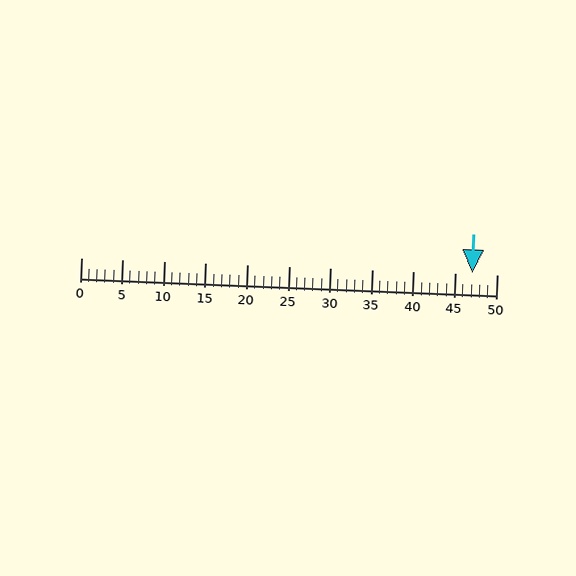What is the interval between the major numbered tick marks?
The major tick marks are spaced 5 units apart.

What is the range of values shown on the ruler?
The ruler shows values from 0 to 50.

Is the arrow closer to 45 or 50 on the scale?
The arrow is closer to 45.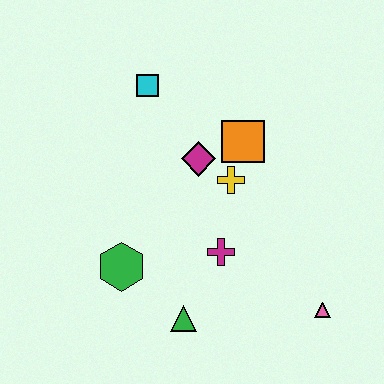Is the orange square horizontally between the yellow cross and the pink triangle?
Yes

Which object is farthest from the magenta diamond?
The pink triangle is farthest from the magenta diamond.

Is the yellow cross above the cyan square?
No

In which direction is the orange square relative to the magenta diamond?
The orange square is to the right of the magenta diamond.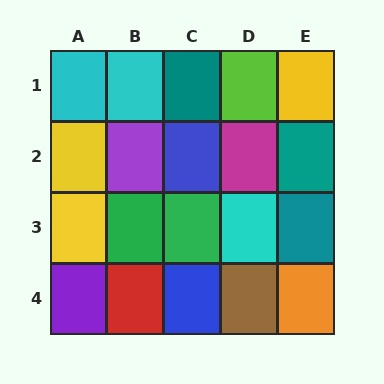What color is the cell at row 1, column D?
Lime.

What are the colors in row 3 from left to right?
Yellow, green, green, cyan, teal.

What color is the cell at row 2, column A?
Yellow.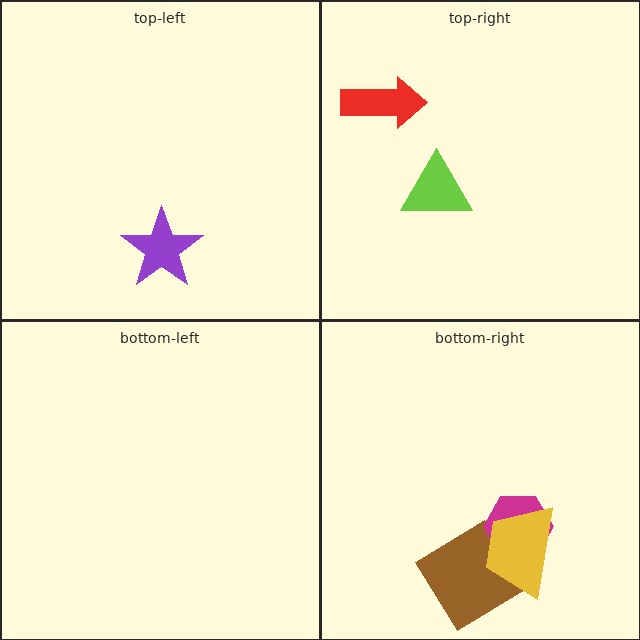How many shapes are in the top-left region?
1.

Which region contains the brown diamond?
The bottom-right region.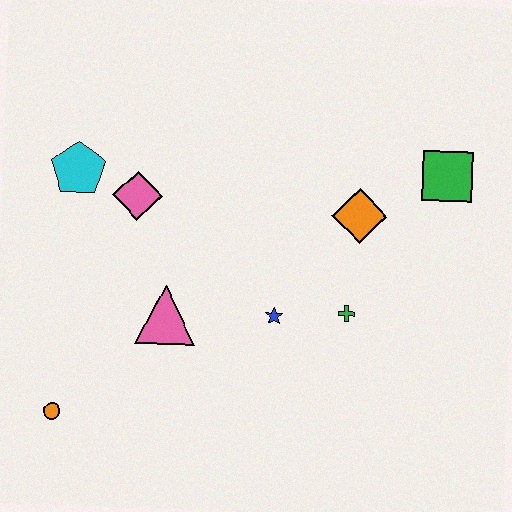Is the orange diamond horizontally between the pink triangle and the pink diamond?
No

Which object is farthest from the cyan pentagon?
The green square is farthest from the cyan pentagon.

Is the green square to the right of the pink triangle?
Yes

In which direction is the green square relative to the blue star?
The green square is to the right of the blue star.